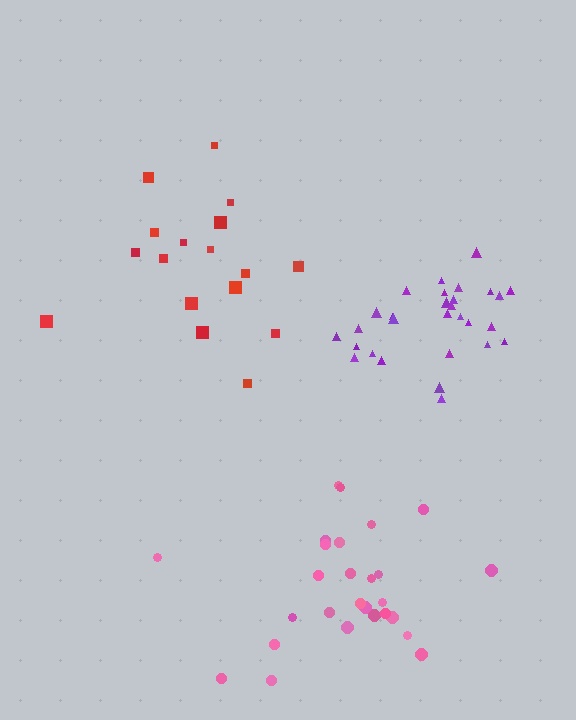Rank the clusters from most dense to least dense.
purple, pink, red.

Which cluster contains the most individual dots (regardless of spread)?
Purple (29).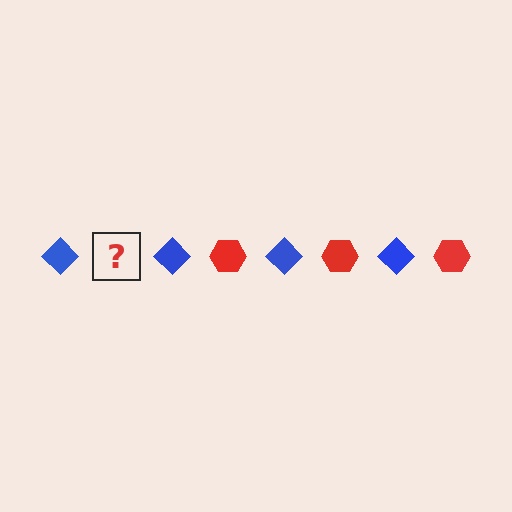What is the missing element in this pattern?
The missing element is a red hexagon.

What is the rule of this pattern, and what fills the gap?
The rule is that the pattern alternates between blue diamond and red hexagon. The gap should be filled with a red hexagon.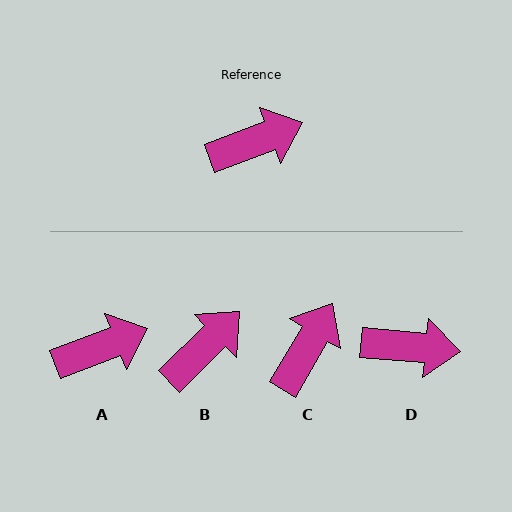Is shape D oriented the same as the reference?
No, it is off by about 26 degrees.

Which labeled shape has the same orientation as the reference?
A.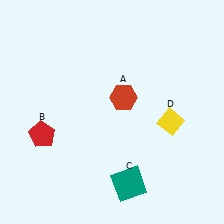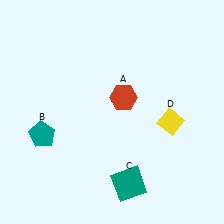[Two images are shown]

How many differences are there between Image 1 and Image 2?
There is 1 difference between the two images.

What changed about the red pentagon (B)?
In Image 1, B is red. In Image 2, it changed to teal.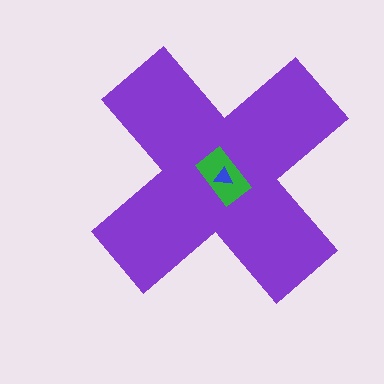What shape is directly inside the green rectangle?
The blue triangle.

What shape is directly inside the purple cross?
The green rectangle.